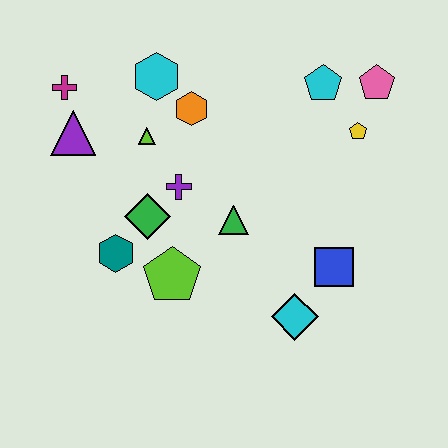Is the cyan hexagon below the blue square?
No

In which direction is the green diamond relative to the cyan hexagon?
The green diamond is below the cyan hexagon.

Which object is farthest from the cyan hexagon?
The cyan diamond is farthest from the cyan hexagon.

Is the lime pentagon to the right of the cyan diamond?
No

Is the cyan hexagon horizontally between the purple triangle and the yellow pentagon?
Yes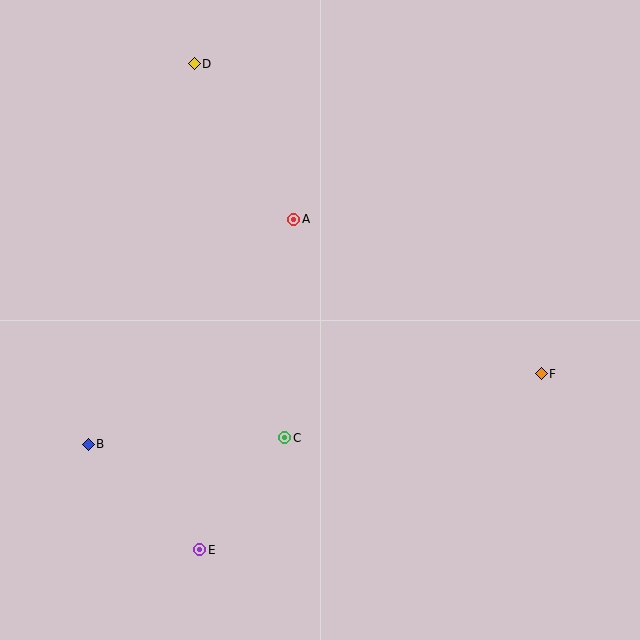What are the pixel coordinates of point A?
Point A is at (294, 219).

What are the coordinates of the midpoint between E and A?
The midpoint between E and A is at (247, 385).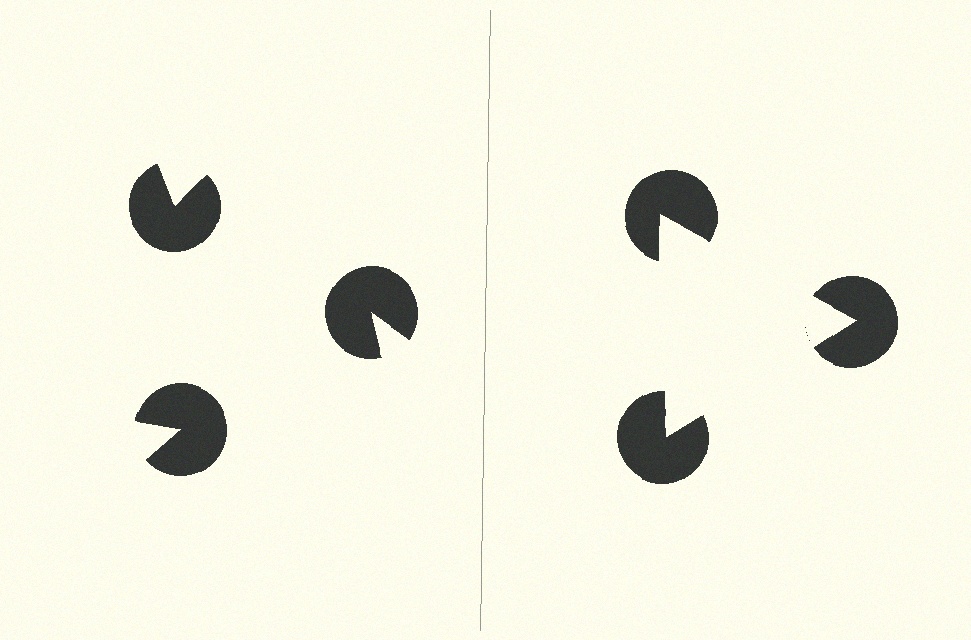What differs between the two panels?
The pac-man discs are positioned identically on both sides; only the wedge orientations differ. On the right they align to a triangle; on the left they are misaligned.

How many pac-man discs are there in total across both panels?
6 — 3 on each side.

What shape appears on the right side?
An illusory triangle.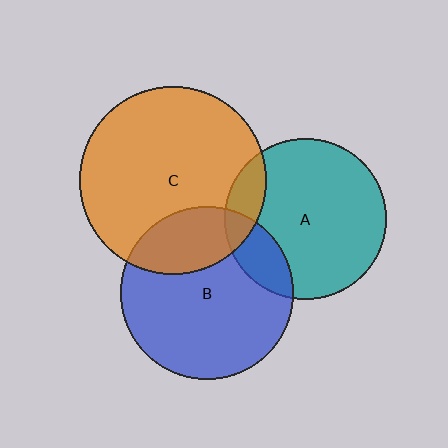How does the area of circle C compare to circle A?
Approximately 1.3 times.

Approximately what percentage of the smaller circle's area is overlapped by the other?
Approximately 15%.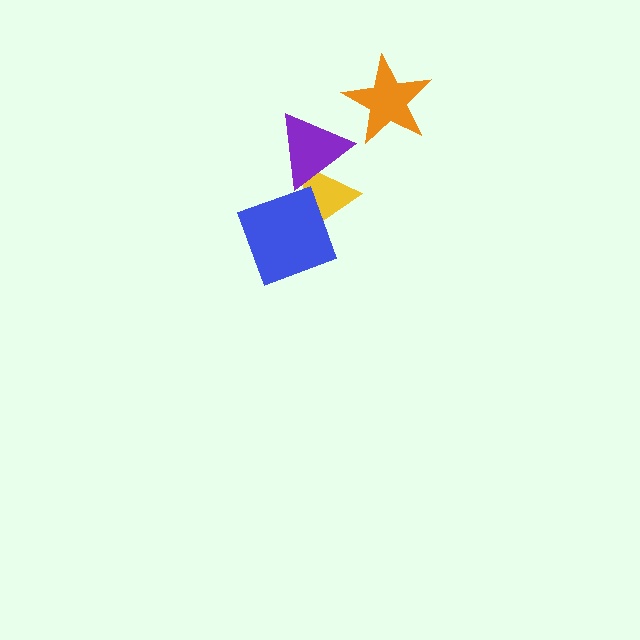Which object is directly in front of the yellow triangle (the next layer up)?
The purple triangle is directly in front of the yellow triangle.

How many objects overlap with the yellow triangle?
2 objects overlap with the yellow triangle.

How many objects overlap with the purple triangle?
1 object overlaps with the purple triangle.